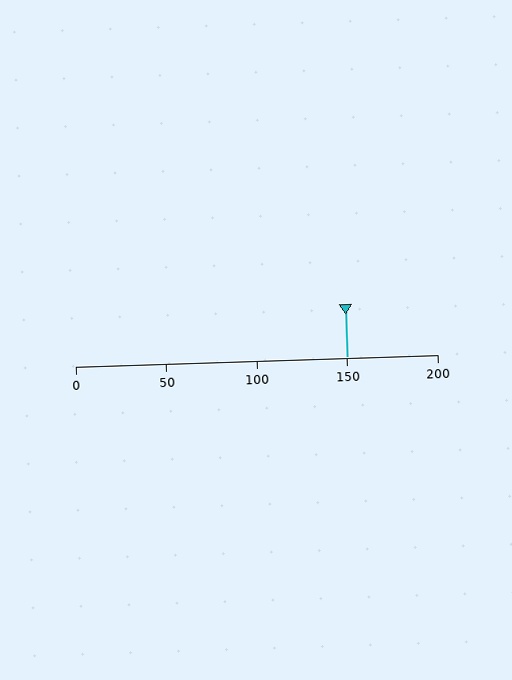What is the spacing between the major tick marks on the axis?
The major ticks are spaced 50 apart.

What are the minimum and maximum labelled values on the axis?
The axis runs from 0 to 200.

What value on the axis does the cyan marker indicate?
The marker indicates approximately 150.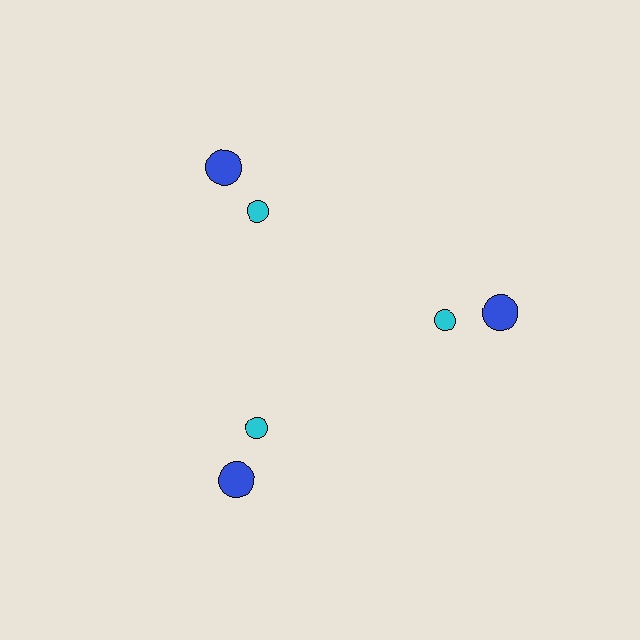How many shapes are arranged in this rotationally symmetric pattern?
There are 6 shapes, arranged in 3 groups of 2.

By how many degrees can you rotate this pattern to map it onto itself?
The pattern maps onto itself every 120 degrees of rotation.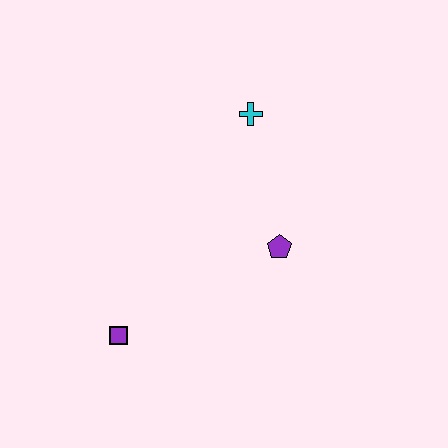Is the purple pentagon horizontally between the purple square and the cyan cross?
No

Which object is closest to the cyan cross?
The purple pentagon is closest to the cyan cross.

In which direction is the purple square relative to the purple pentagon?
The purple square is to the left of the purple pentagon.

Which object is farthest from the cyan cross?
The purple square is farthest from the cyan cross.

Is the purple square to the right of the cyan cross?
No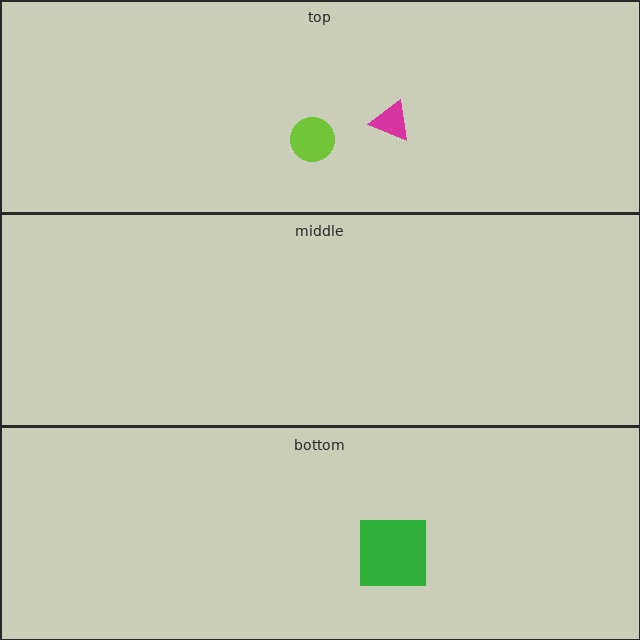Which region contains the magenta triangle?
The top region.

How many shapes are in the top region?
2.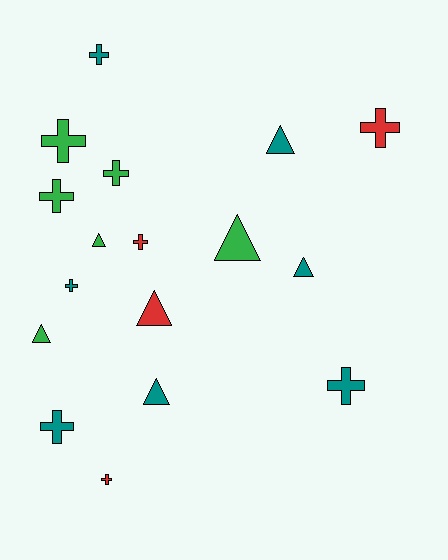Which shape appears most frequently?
Cross, with 10 objects.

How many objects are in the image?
There are 17 objects.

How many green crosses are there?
There are 3 green crosses.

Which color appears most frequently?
Teal, with 7 objects.